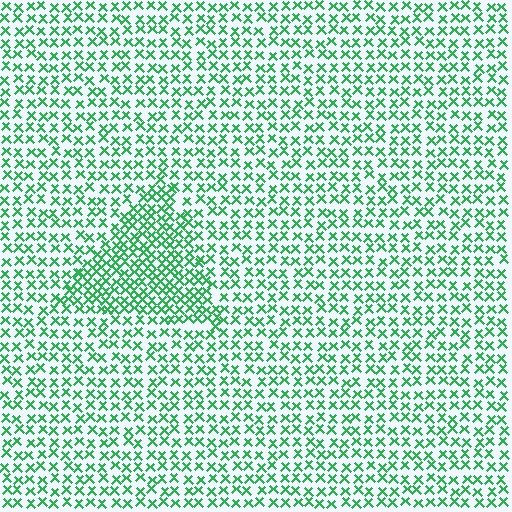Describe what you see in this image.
The image contains small green elements arranged at two different densities. A triangle-shaped region is visible where the elements are more densely packed than the surrounding area.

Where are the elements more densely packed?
The elements are more densely packed inside the triangle boundary.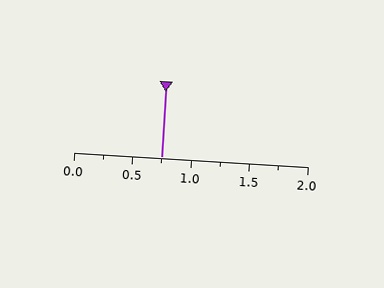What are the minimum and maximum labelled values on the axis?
The axis runs from 0.0 to 2.0.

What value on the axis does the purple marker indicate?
The marker indicates approximately 0.75.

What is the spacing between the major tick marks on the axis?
The major ticks are spaced 0.5 apart.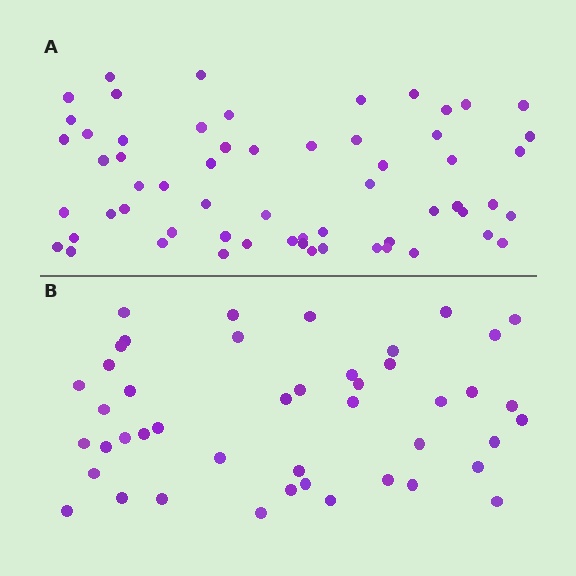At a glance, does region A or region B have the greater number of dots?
Region A (the top region) has more dots.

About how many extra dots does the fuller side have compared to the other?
Region A has approximately 15 more dots than region B.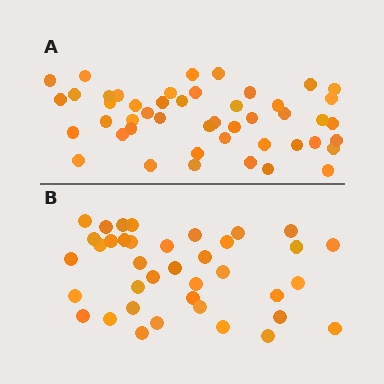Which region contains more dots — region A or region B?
Region A (the top region) has more dots.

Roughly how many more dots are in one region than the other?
Region A has roughly 8 or so more dots than region B.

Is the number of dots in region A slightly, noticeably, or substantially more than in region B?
Region A has only slightly more — the two regions are fairly close. The ratio is roughly 1.2 to 1.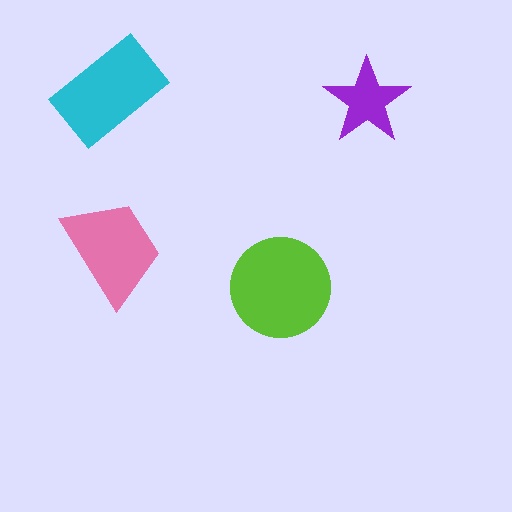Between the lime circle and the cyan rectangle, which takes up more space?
The lime circle.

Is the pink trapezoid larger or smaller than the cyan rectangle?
Smaller.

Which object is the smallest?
The purple star.